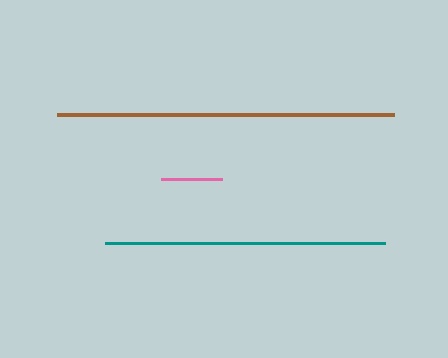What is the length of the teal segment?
The teal segment is approximately 280 pixels long.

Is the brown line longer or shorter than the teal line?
The brown line is longer than the teal line.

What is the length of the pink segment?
The pink segment is approximately 61 pixels long.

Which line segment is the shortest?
The pink line is the shortest at approximately 61 pixels.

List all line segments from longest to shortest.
From longest to shortest: brown, teal, pink.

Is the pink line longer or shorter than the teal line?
The teal line is longer than the pink line.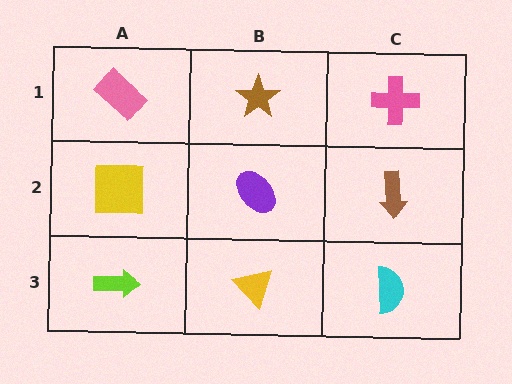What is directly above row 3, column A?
A yellow square.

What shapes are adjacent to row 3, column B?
A purple ellipse (row 2, column B), a lime arrow (row 3, column A), a cyan semicircle (row 3, column C).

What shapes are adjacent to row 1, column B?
A purple ellipse (row 2, column B), a pink rectangle (row 1, column A), a pink cross (row 1, column C).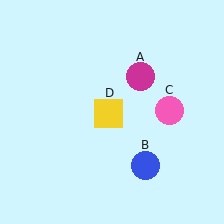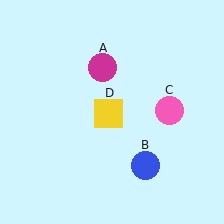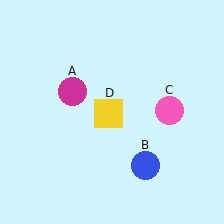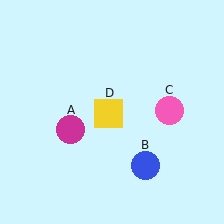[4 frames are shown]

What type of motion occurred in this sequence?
The magenta circle (object A) rotated counterclockwise around the center of the scene.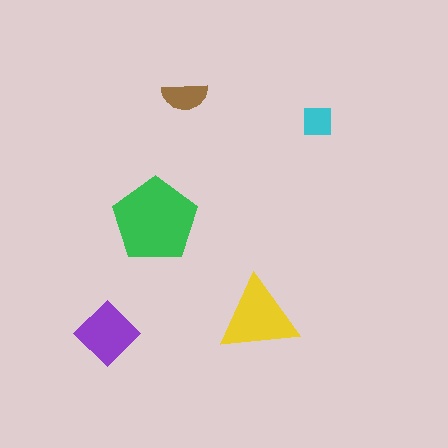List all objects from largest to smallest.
The green pentagon, the yellow triangle, the purple diamond, the brown semicircle, the cyan square.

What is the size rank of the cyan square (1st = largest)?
5th.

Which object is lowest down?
The purple diamond is bottommost.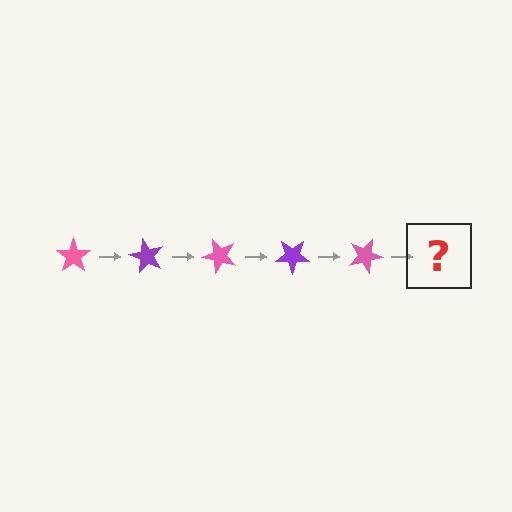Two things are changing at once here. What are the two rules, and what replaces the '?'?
The two rules are that it rotates 60 degrees each step and the color cycles through pink and purple. The '?' should be a purple star, rotated 300 degrees from the start.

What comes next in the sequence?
The next element should be a purple star, rotated 300 degrees from the start.